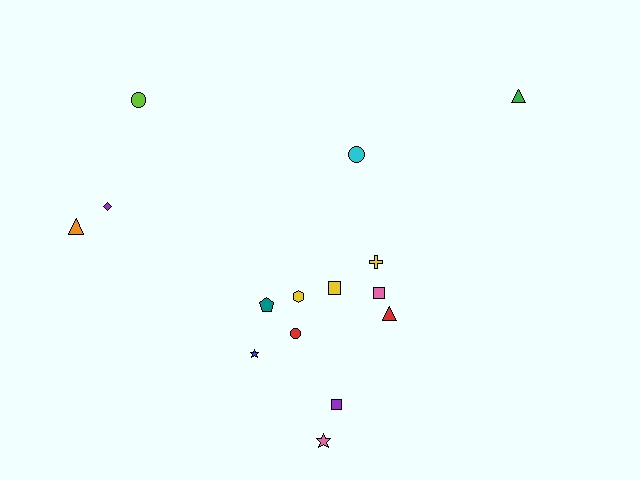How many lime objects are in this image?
There is 1 lime object.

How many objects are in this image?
There are 15 objects.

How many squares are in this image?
There are 3 squares.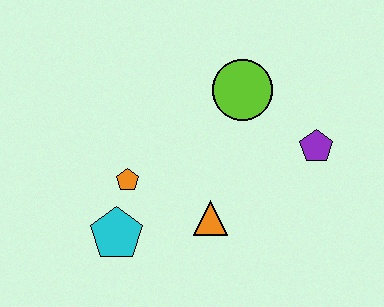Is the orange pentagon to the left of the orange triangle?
Yes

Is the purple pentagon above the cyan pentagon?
Yes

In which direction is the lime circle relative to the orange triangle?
The lime circle is above the orange triangle.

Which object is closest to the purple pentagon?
The lime circle is closest to the purple pentagon.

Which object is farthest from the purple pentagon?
The cyan pentagon is farthest from the purple pentagon.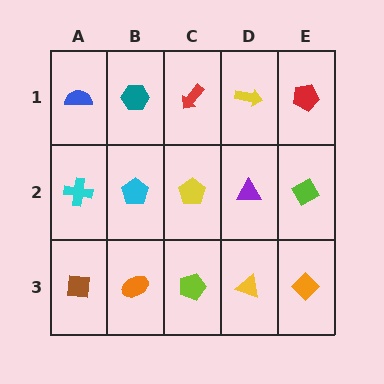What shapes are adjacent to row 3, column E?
A lime diamond (row 2, column E), a yellow triangle (row 3, column D).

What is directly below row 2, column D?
A yellow triangle.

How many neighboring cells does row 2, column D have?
4.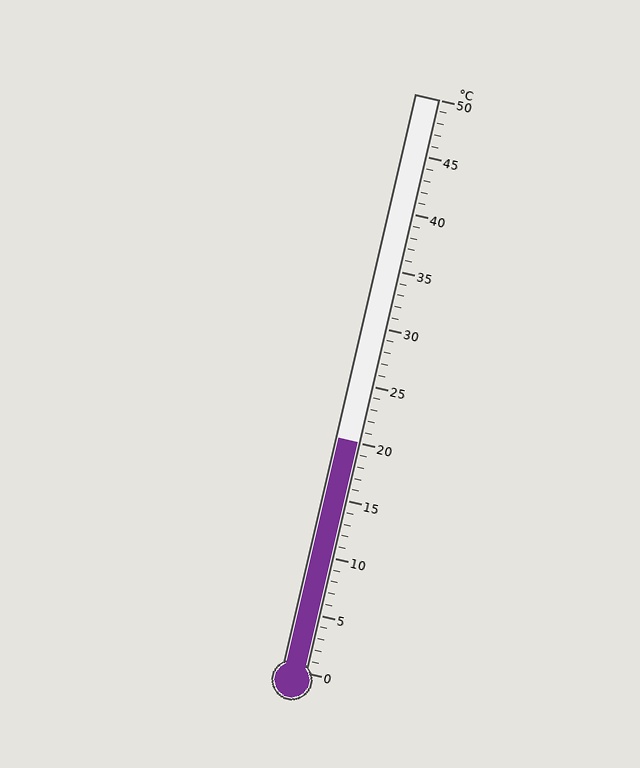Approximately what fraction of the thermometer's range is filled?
The thermometer is filled to approximately 40% of its range.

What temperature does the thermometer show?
The thermometer shows approximately 20°C.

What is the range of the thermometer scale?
The thermometer scale ranges from 0°C to 50°C.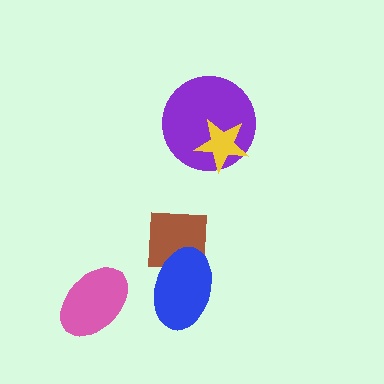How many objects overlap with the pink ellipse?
0 objects overlap with the pink ellipse.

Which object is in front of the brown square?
The blue ellipse is in front of the brown square.